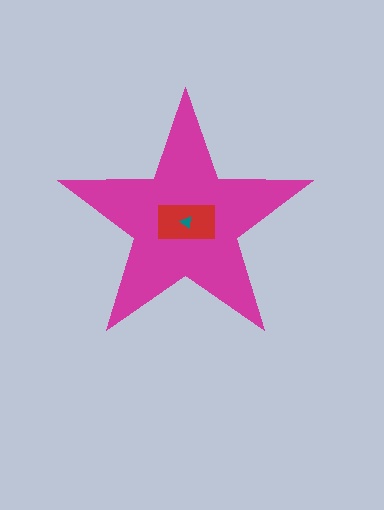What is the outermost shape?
The magenta star.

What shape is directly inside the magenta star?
The red rectangle.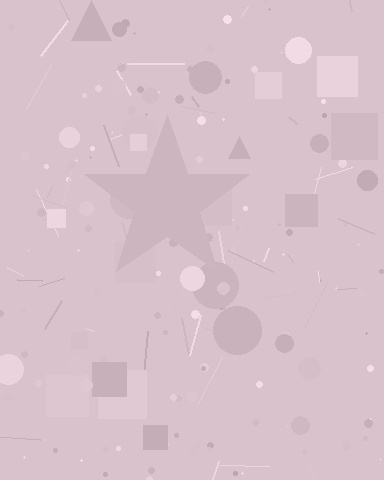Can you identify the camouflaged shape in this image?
The camouflaged shape is a star.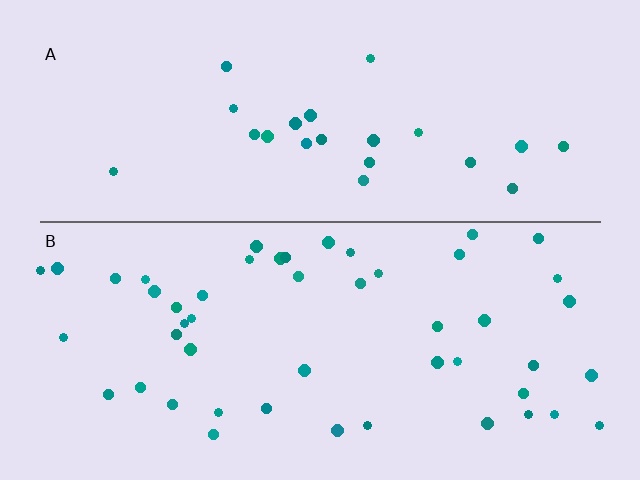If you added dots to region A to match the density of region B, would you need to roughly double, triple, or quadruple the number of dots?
Approximately double.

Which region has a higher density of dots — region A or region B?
B (the bottom).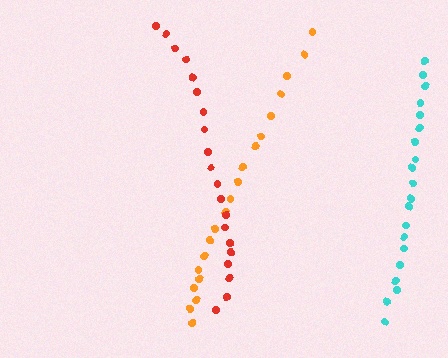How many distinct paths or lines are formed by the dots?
There are 3 distinct paths.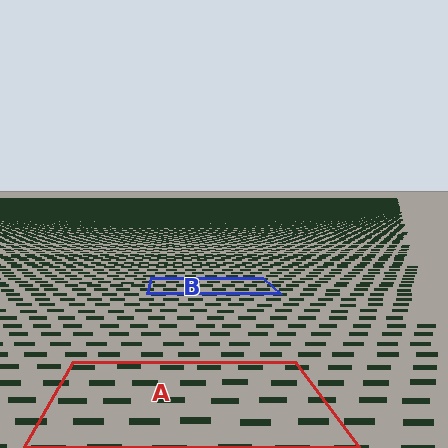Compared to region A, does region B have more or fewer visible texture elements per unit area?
Region B has more texture elements per unit area — they are packed more densely because it is farther away.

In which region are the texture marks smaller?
The texture marks are smaller in region B, because it is farther away.